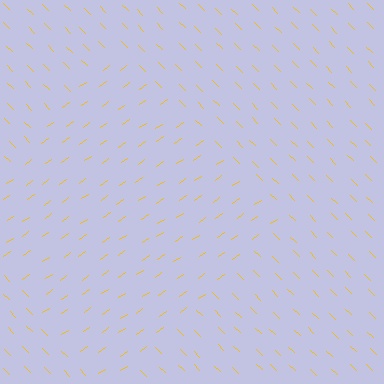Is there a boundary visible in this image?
Yes, there is a texture boundary formed by a change in line orientation.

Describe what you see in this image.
The image is filled with small yellow line segments. A diamond region in the image has lines oriented differently from the surrounding lines, creating a visible texture boundary.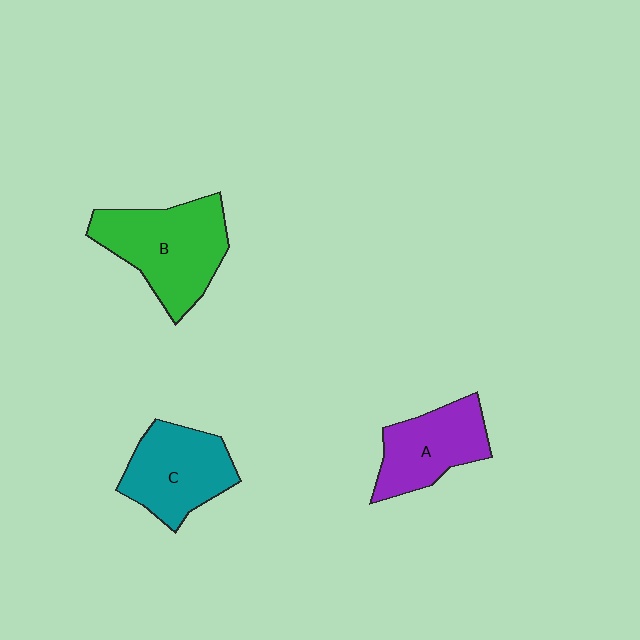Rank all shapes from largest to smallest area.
From largest to smallest: B (green), C (teal), A (purple).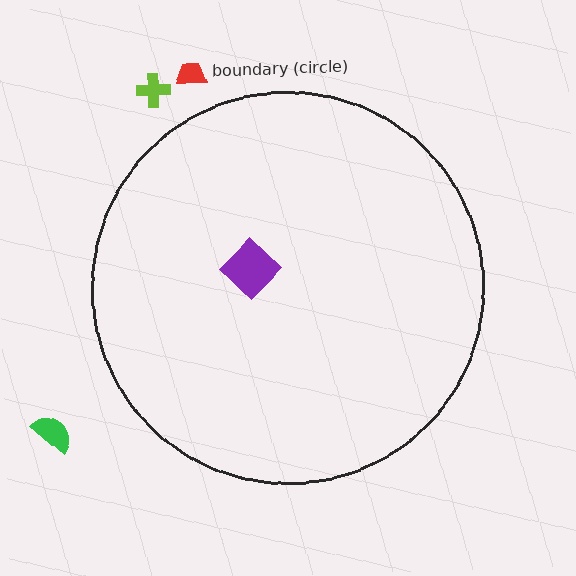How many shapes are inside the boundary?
1 inside, 3 outside.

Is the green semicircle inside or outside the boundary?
Outside.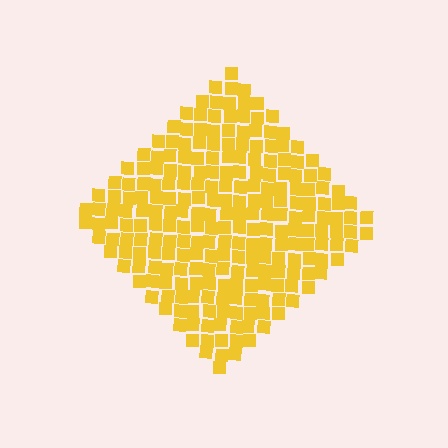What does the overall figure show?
The overall figure shows a diamond.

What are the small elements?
The small elements are squares.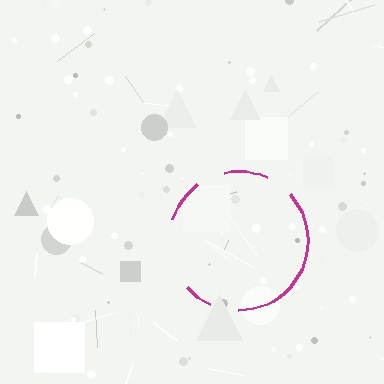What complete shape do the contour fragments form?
The contour fragments form a circle.